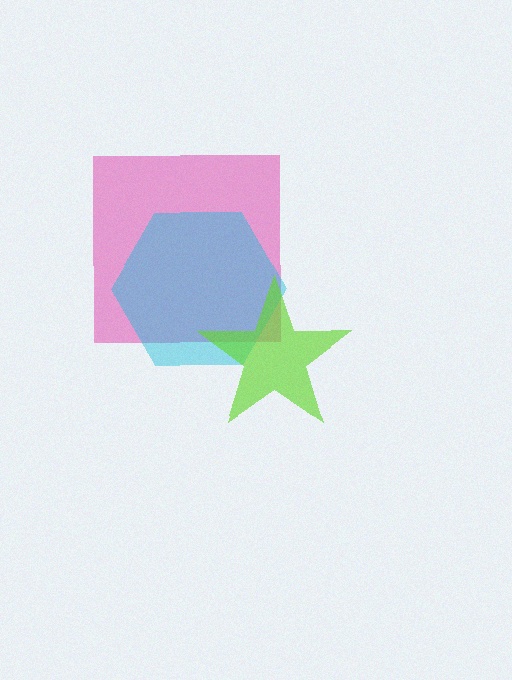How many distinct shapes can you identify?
There are 3 distinct shapes: a pink square, a cyan hexagon, a lime star.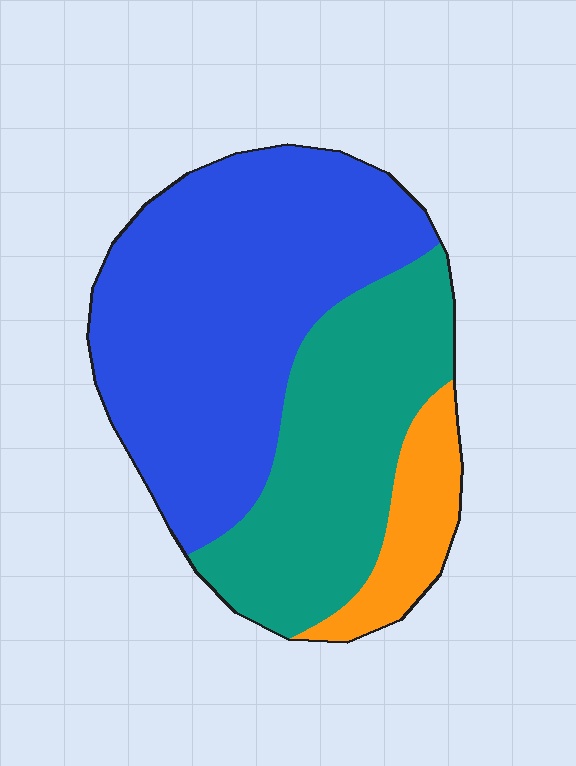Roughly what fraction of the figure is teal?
Teal covers roughly 35% of the figure.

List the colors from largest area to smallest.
From largest to smallest: blue, teal, orange.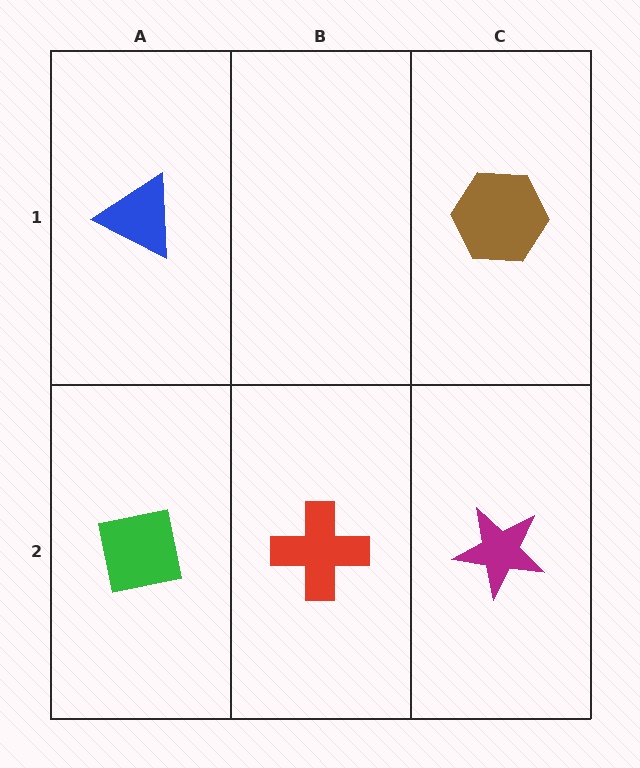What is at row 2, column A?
A green square.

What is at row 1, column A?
A blue triangle.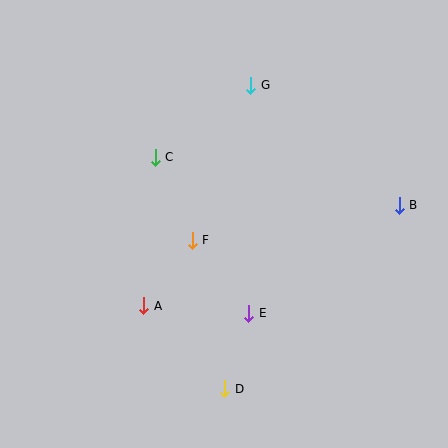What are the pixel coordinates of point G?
Point G is at (251, 85).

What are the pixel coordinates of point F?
Point F is at (192, 240).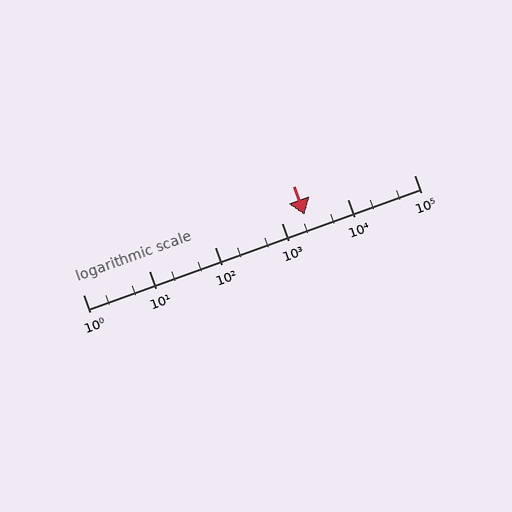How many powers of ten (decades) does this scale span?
The scale spans 5 decades, from 1 to 100000.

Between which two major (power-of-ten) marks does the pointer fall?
The pointer is between 1000 and 10000.